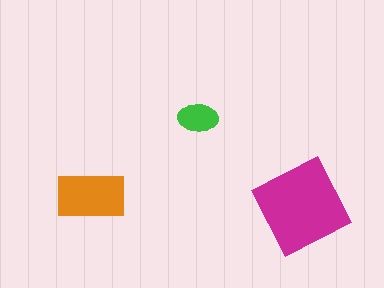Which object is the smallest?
The green ellipse.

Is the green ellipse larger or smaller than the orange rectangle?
Smaller.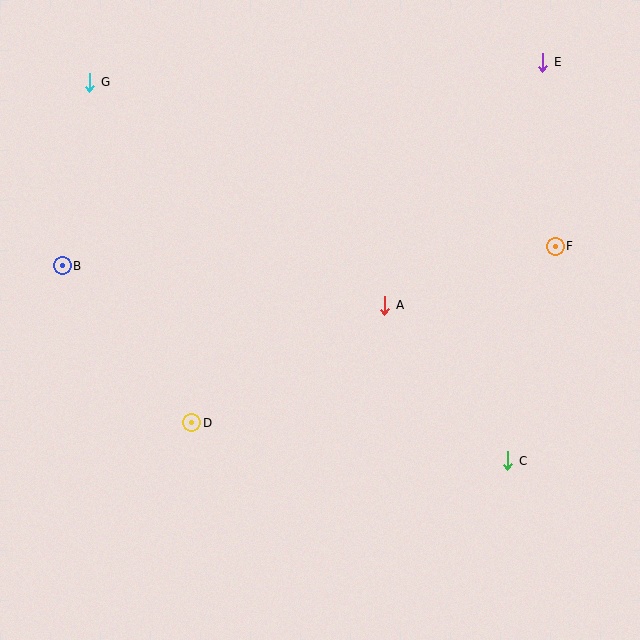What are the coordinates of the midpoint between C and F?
The midpoint between C and F is at (532, 354).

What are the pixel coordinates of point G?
Point G is at (90, 82).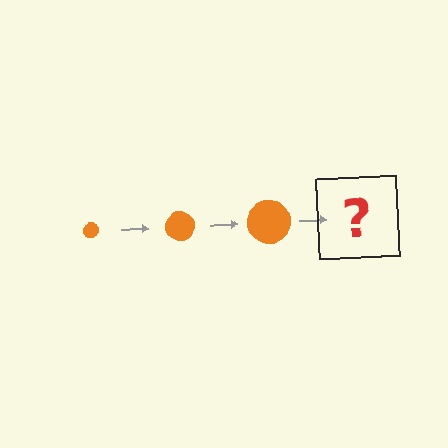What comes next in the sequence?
The next element should be an orange circle, larger than the previous one.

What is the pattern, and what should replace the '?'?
The pattern is that the circle gets progressively larger each step. The '?' should be an orange circle, larger than the previous one.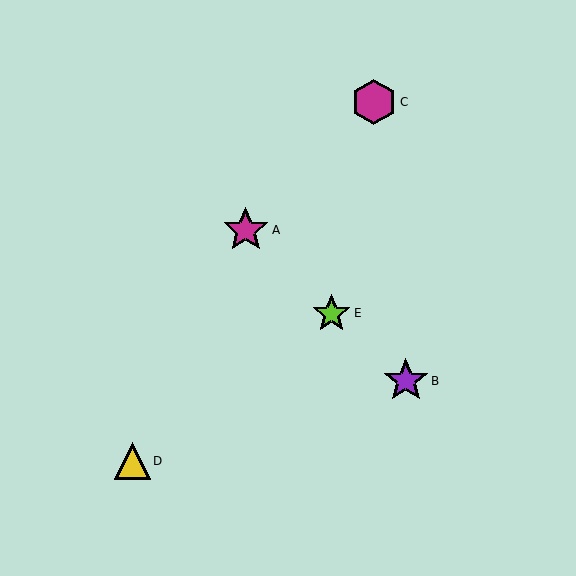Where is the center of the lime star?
The center of the lime star is at (332, 314).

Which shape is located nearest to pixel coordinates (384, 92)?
The magenta hexagon (labeled C) at (374, 102) is nearest to that location.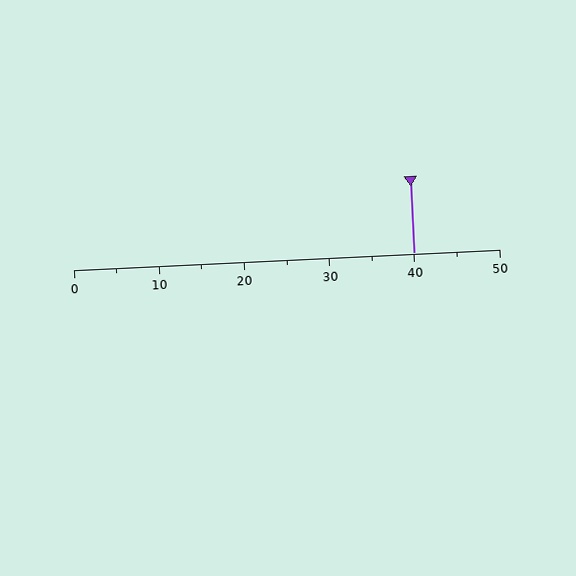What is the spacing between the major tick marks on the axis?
The major ticks are spaced 10 apart.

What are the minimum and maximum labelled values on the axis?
The axis runs from 0 to 50.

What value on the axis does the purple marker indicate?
The marker indicates approximately 40.